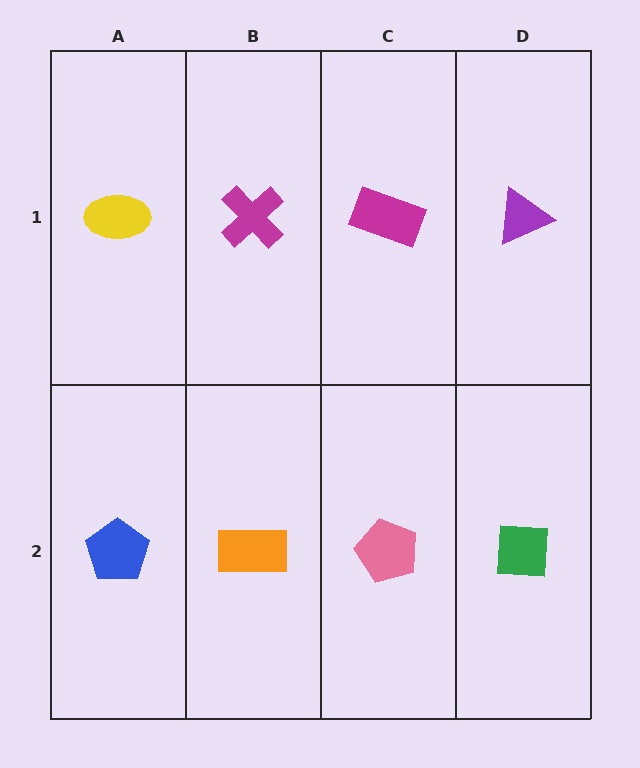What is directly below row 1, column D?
A green square.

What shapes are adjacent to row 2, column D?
A purple triangle (row 1, column D), a pink pentagon (row 2, column C).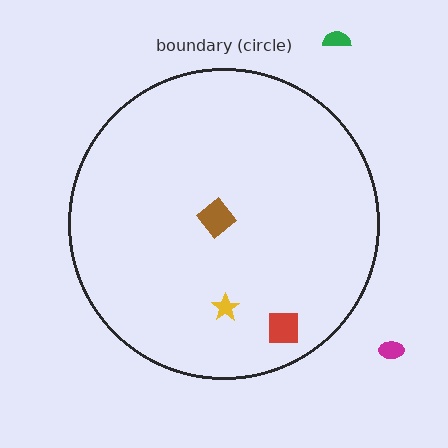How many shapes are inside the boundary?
3 inside, 2 outside.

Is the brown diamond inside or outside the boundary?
Inside.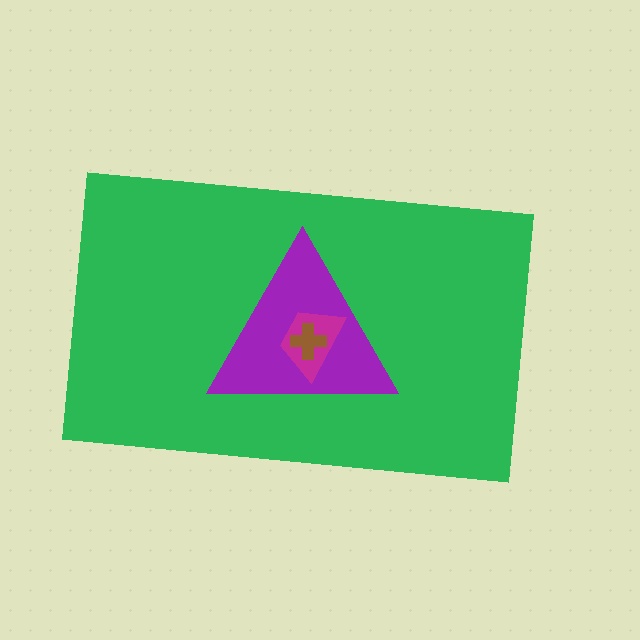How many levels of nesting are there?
4.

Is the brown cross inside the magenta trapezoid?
Yes.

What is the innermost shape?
The brown cross.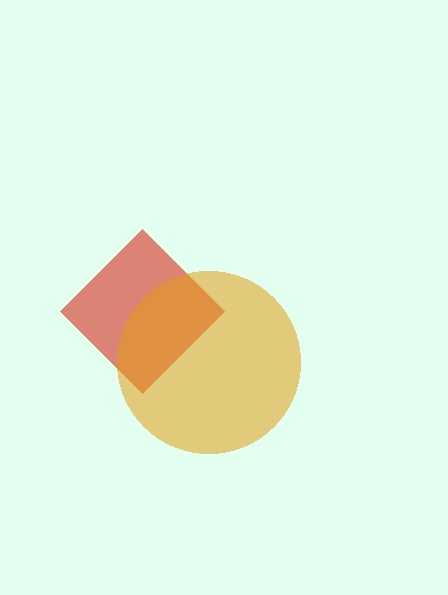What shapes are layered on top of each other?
The layered shapes are: a red diamond, an orange circle.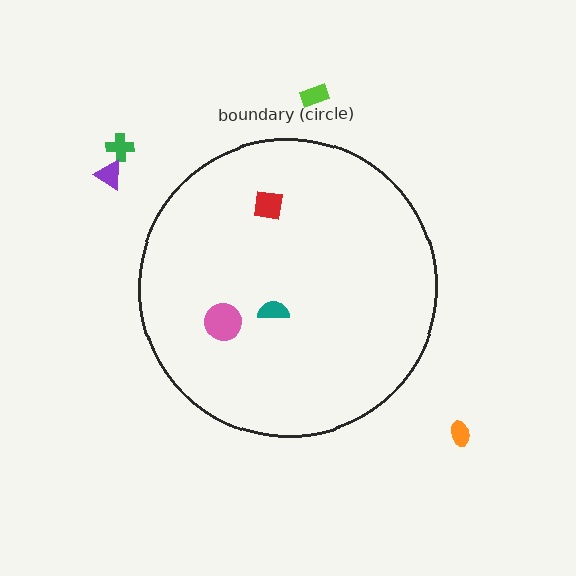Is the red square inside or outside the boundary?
Inside.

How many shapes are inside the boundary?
3 inside, 4 outside.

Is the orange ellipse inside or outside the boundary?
Outside.